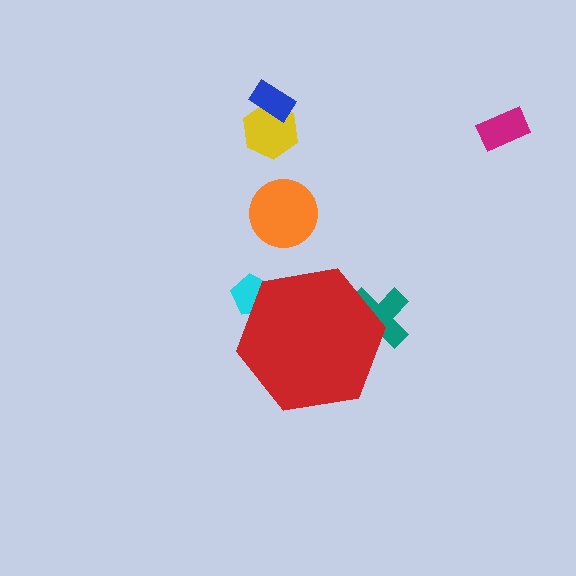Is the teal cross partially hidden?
Yes, the teal cross is partially hidden behind the red hexagon.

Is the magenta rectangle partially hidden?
No, the magenta rectangle is fully visible.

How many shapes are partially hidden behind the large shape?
2 shapes are partially hidden.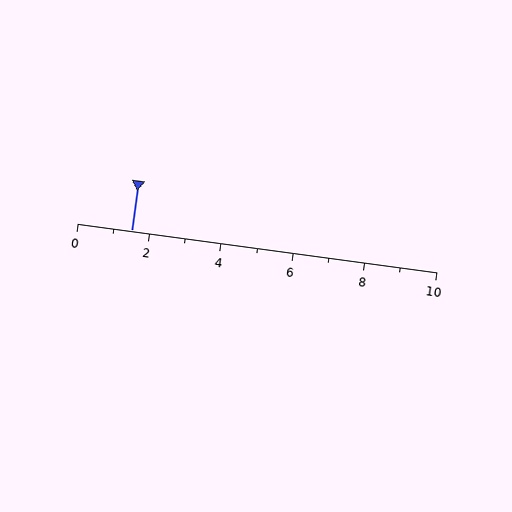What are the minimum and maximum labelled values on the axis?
The axis runs from 0 to 10.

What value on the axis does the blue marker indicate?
The marker indicates approximately 1.5.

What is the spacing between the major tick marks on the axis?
The major ticks are spaced 2 apart.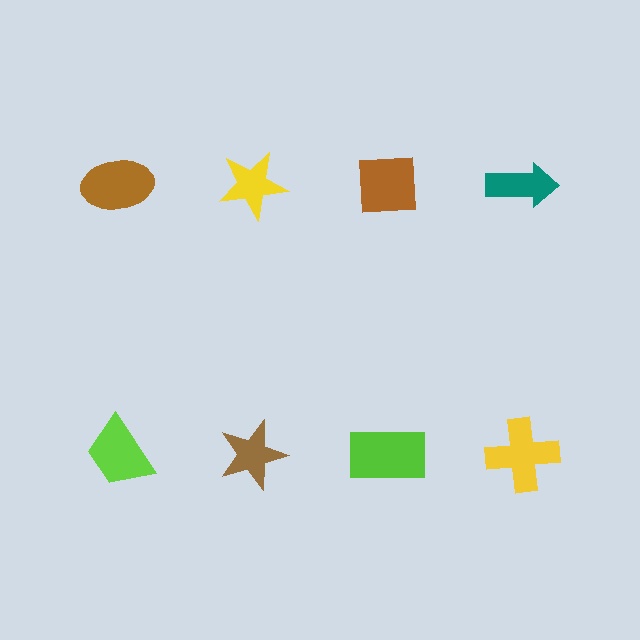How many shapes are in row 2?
4 shapes.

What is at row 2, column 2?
A brown star.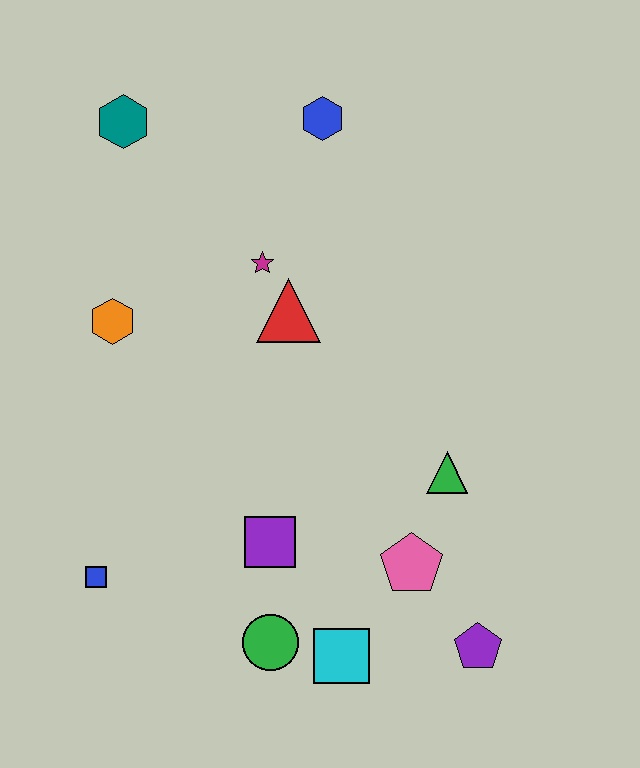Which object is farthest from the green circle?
The teal hexagon is farthest from the green circle.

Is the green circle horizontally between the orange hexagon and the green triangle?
Yes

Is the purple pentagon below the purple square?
Yes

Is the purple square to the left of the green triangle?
Yes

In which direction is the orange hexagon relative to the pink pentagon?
The orange hexagon is to the left of the pink pentagon.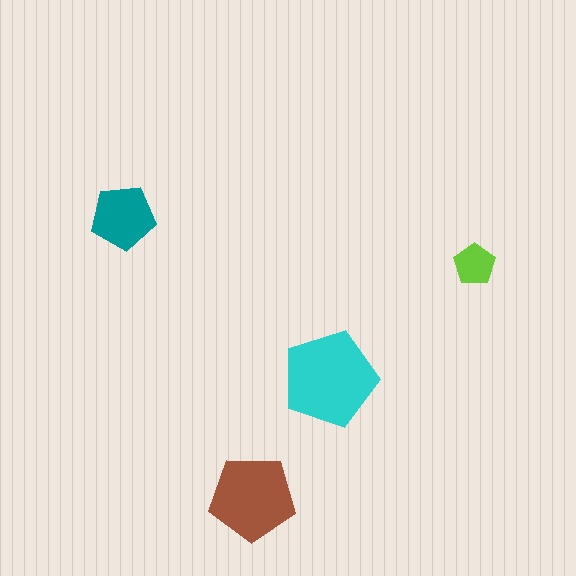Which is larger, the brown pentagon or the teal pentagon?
The brown one.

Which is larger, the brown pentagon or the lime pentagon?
The brown one.